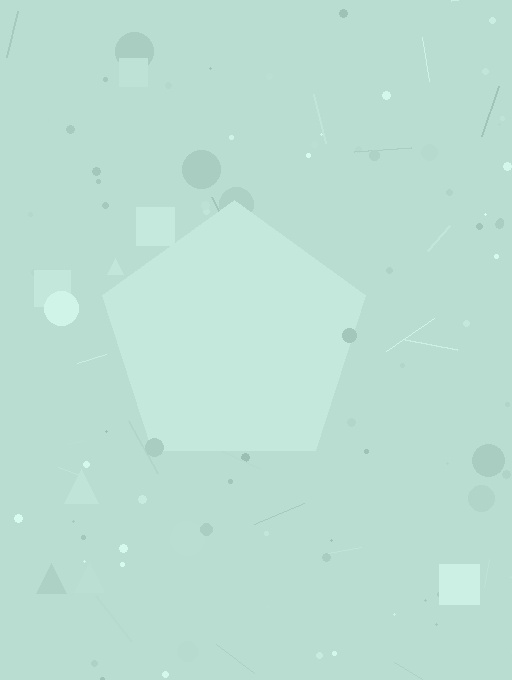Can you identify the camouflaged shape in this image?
The camouflaged shape is a pentagon.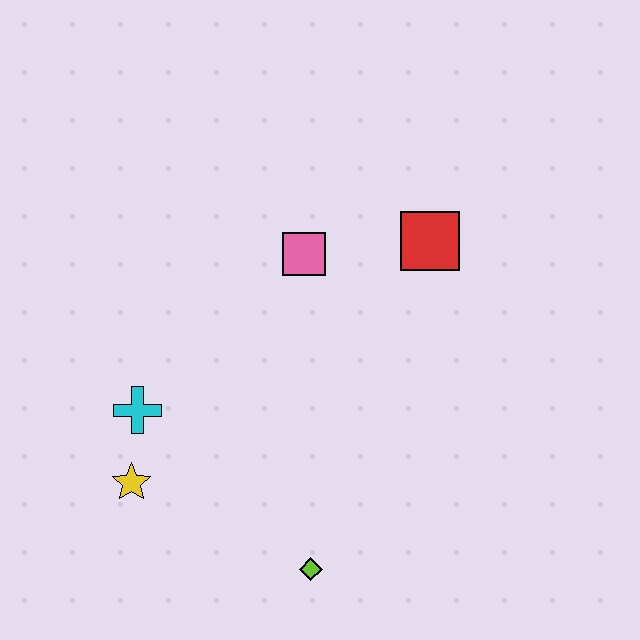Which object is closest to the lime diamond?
The yellow star is closest to the lime diamond.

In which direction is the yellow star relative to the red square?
The yellow star is to the left of the red square.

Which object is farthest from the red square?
The yellow star is farthest from the red square.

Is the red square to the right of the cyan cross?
Yes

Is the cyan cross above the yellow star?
Yes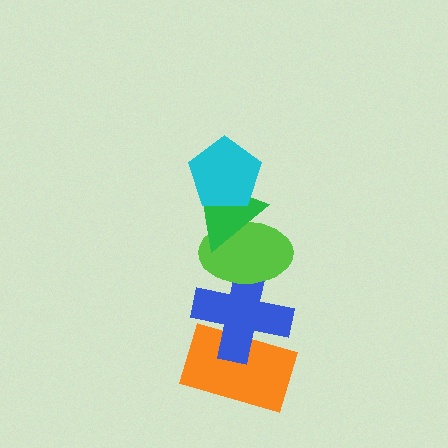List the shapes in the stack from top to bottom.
From top to bottom: the cyan pentagon, the green triangle, the lime ellipse, the blue cross, the orange rectangle.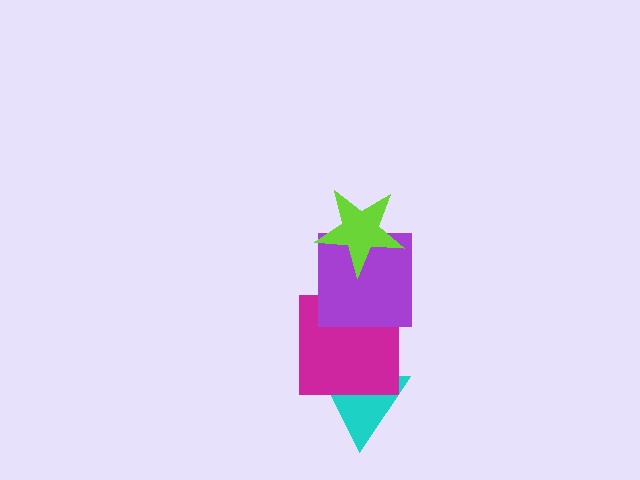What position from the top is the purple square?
The purple square is 2nd from the top.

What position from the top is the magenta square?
The magenta square is 3rd from the top.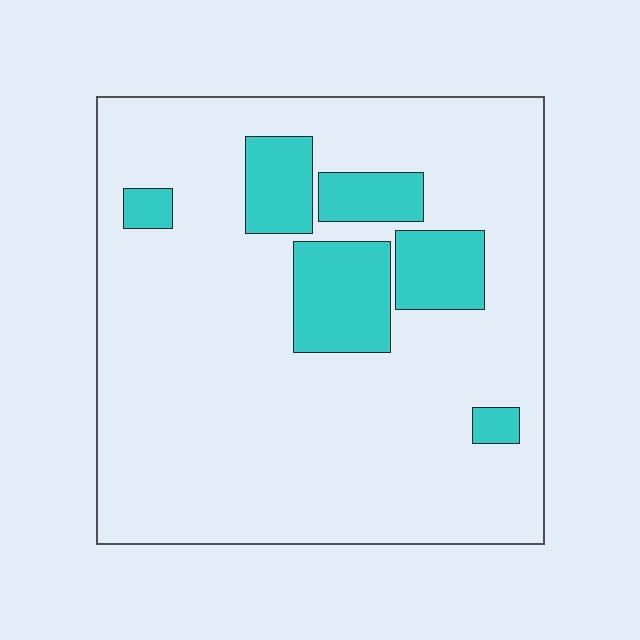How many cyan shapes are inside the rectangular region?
6.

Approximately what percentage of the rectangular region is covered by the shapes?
Approximately 15%.